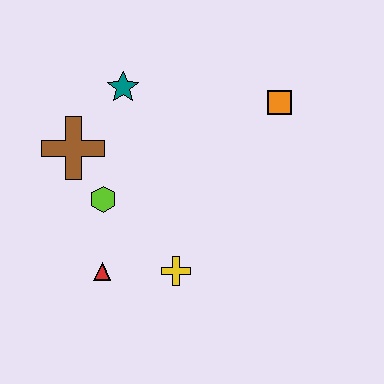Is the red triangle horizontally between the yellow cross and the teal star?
No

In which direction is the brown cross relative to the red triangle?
The brown cross is above the red triangle.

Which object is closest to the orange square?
The teal star is closest to the orange square.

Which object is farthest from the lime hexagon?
The orange square is farthest from the lime hexagon.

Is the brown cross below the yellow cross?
No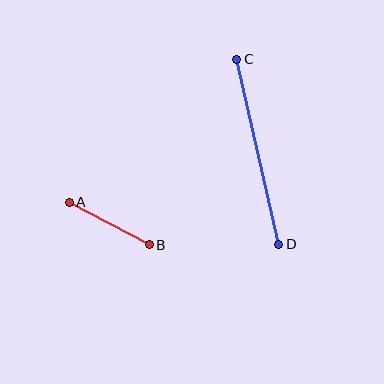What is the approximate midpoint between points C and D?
The midpoint is at approximately (258, 152) pixels.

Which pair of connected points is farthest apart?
Points C and D are farthest apart.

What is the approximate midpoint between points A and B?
The midpoint is at approximately (109, 223) pixels.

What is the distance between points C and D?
The distance is approximately 190 pixels.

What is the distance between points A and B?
The distance is approximately 91 pixels.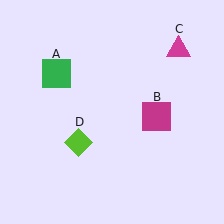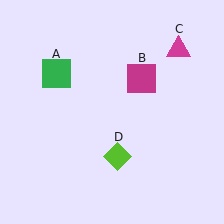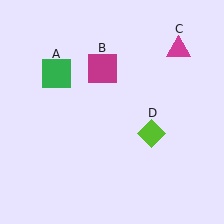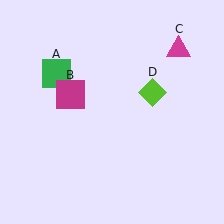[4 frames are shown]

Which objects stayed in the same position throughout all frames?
Green square (object A) and magenta triangle (object C) remained stationary.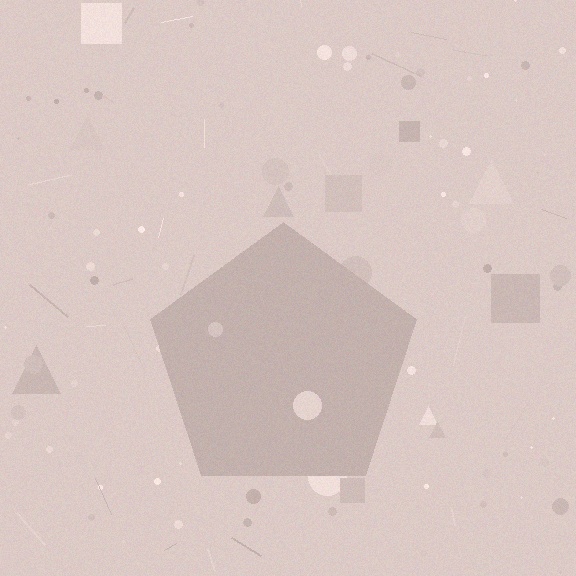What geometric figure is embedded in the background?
A pentagon is embedded in the background.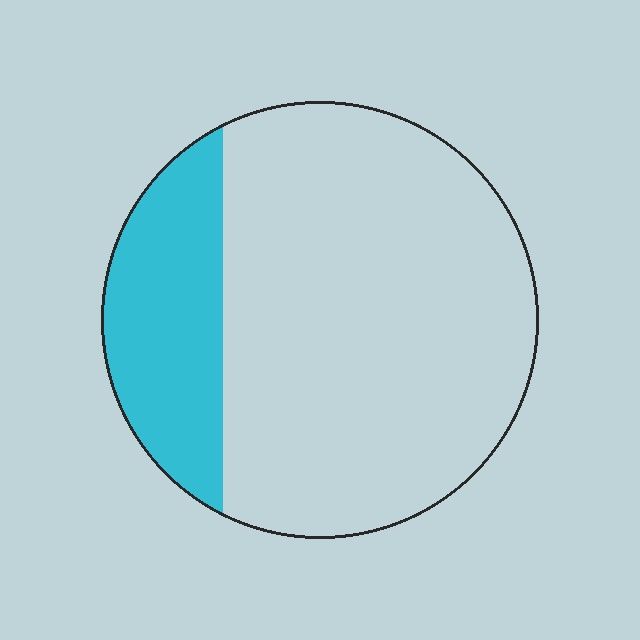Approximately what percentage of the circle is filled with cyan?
Approximately 25%.